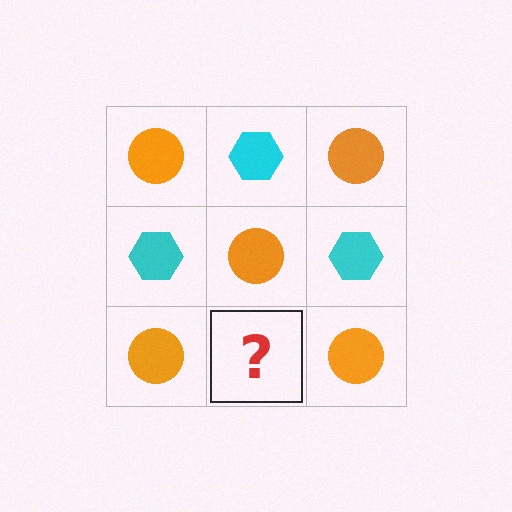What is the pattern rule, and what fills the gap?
The rule is that it alternates orange circle and cyan hexagon in a checkerboard pattern. The gap should be filled with a cyan hexagon.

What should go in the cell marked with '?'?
The missing cell should contain a cyan hexagon.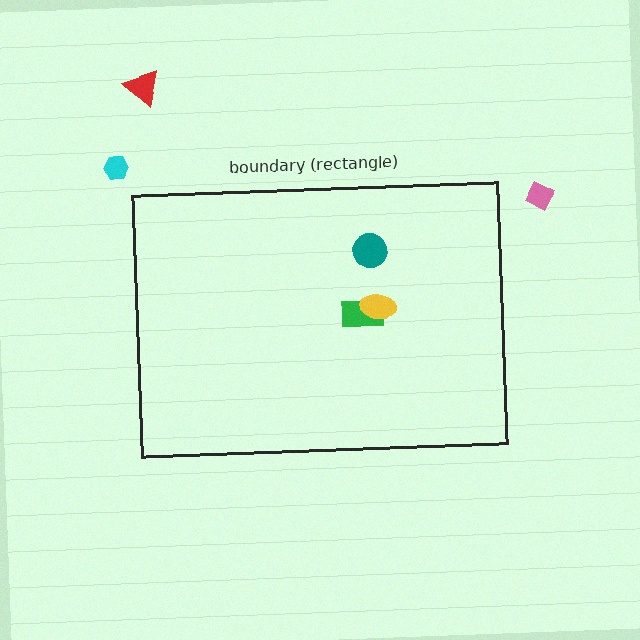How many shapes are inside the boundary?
3 inside, 3 outside.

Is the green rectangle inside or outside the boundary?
Inside.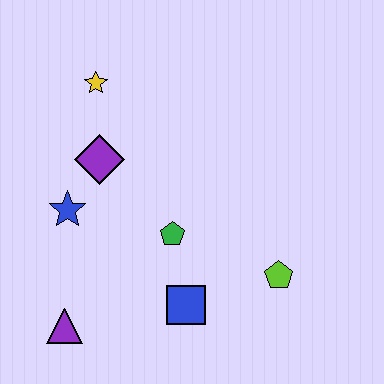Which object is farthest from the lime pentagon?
The yellow star is farthest from the lime pentagon.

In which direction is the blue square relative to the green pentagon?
The blue square is below the green pentagon.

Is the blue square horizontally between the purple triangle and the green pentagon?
No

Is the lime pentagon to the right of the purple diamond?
Yes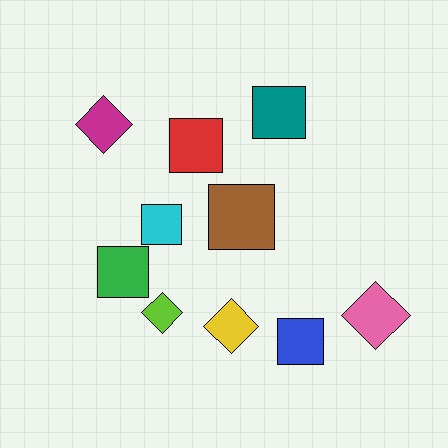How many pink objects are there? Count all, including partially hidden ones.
There is 1 pink object.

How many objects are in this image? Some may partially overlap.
There are 10 objects.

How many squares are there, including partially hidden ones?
There are 6 squares.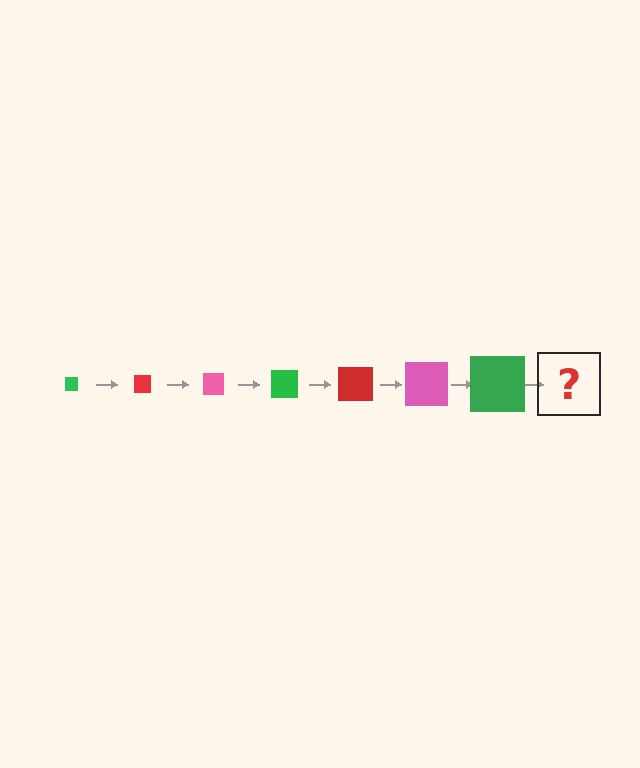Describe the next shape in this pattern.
It should be a red square, larger than the previous one.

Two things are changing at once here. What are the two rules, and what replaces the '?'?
The two rules are that the square grows larger each step and the color cycles through green, red, and pink. The '?' should be a red square, larger than the previous one.